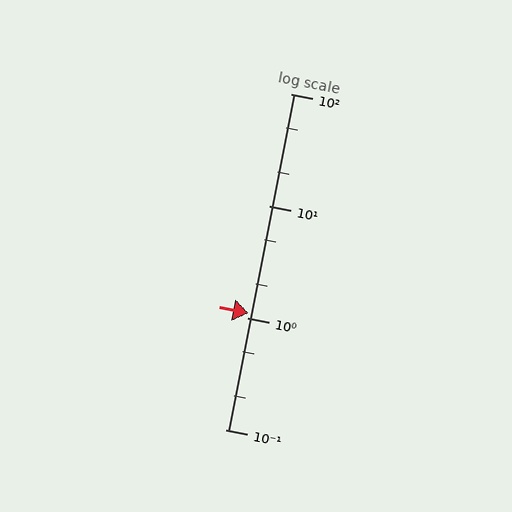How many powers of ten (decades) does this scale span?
The scale spans 3 decades, from 0.1 to 100.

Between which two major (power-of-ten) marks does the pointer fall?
The pointer is between 1 and 10.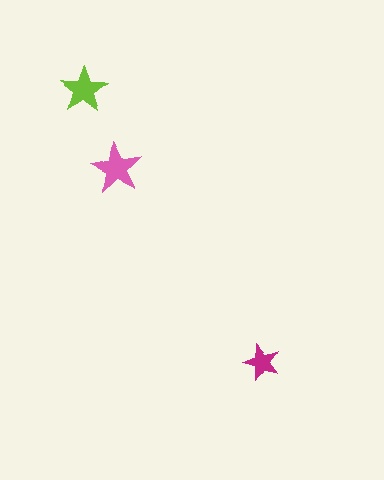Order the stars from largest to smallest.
the pink one, the lime one, the magenta one.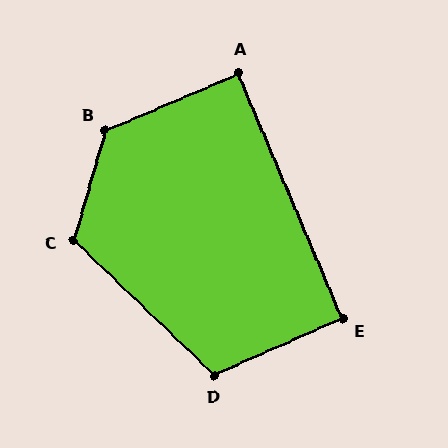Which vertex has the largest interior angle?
B, at approximately 129 degrees.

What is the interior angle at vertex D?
Approximately 112 degrees (obtuse).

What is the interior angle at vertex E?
Approximately 91 degrees (approximately right).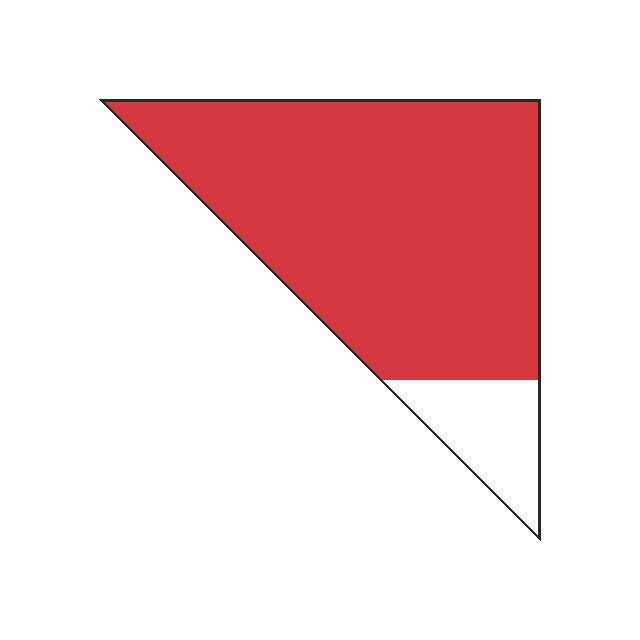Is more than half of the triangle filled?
Yes.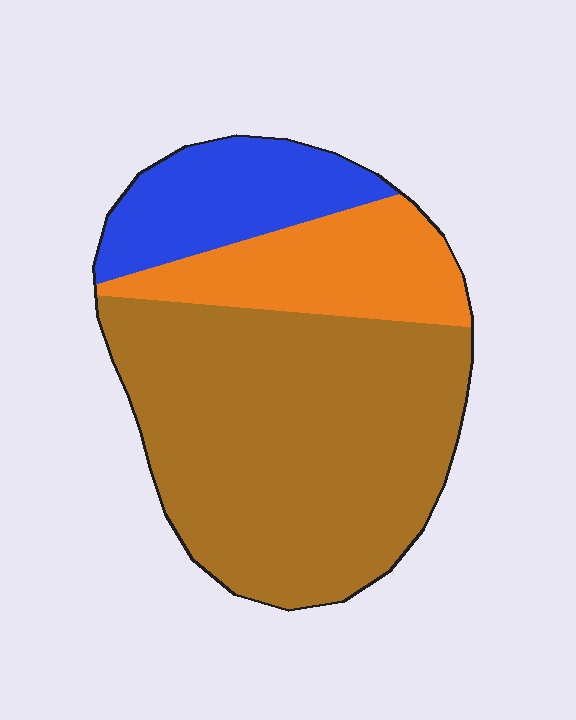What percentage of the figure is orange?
Orange covers around 20% of the figure.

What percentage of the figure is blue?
Blue covers roughly 20% of the figure.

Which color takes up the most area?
Brown, at roughly 60%.